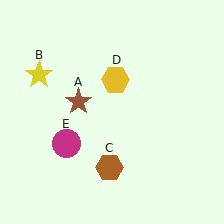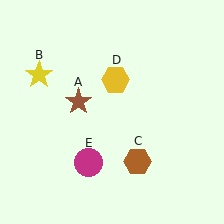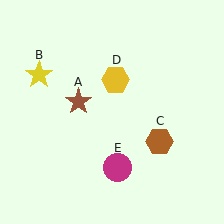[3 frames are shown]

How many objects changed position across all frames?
2 objects changed position: brown hexagon (object C), magenta circle (object E).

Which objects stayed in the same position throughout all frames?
Brown star (object A) and yellow star (object B) and yellow hexagon (object D) remained stationary.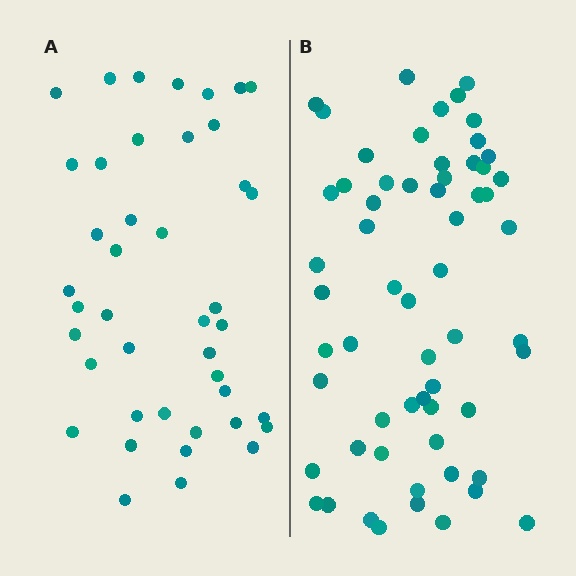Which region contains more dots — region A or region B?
Region B (the right region) has more dots.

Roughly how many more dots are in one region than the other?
Region B has approximately 20 more dots than region A.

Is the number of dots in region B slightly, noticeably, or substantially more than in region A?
Region B has noticeably more, but not dramatically so. The ratio is roughly 1.4 to 1.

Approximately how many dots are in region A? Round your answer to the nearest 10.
About 40 dots. (The exact count is 42, which rounds to 40.)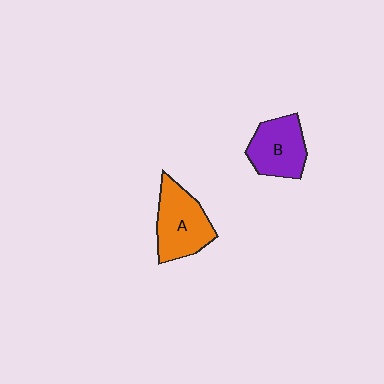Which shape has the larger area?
Shape A (orange).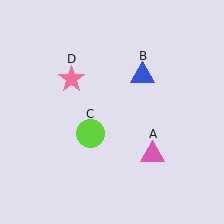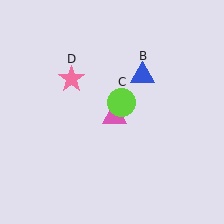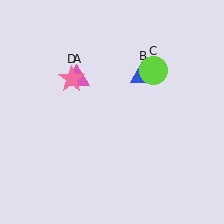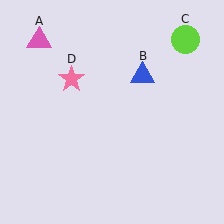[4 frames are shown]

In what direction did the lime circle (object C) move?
The lime circle (object C) moved up and to the right.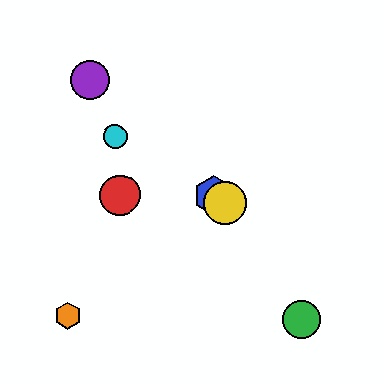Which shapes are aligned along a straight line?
The blue hexagon, the yellow circle, the cyan circle are aligned along a straight line.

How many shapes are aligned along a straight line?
3 shapes (the blue hexagon, the yellow circle, the cyan circle) are aligned along a straight line.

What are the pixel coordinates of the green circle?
The green circle is at (302, 320).